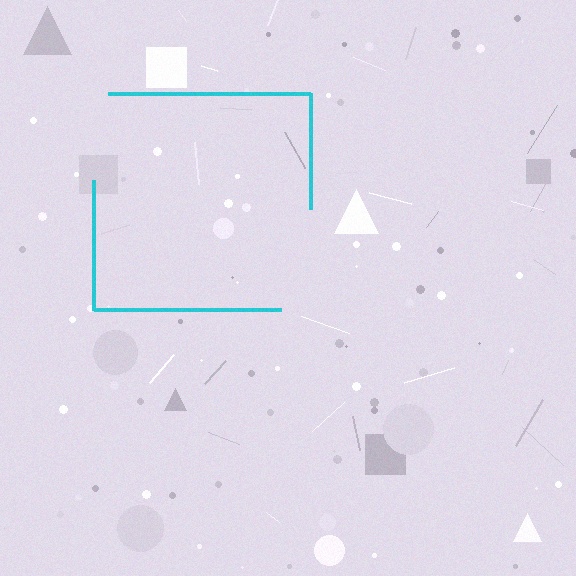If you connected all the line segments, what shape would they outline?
They would outline a square.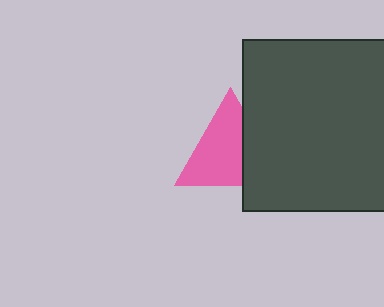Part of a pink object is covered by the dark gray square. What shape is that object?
It is a triangle.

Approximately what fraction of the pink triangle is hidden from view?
Roughly 32% of the pink triangle is hidden behind the dark gray square.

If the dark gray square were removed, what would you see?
You would see the complete pink triangle.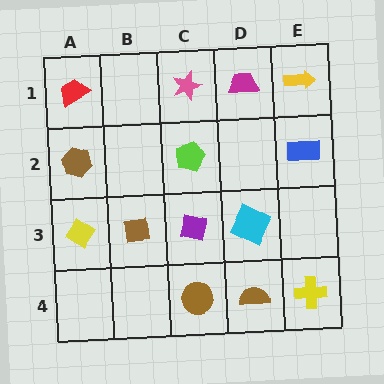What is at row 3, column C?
A purple square.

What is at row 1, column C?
A pink star.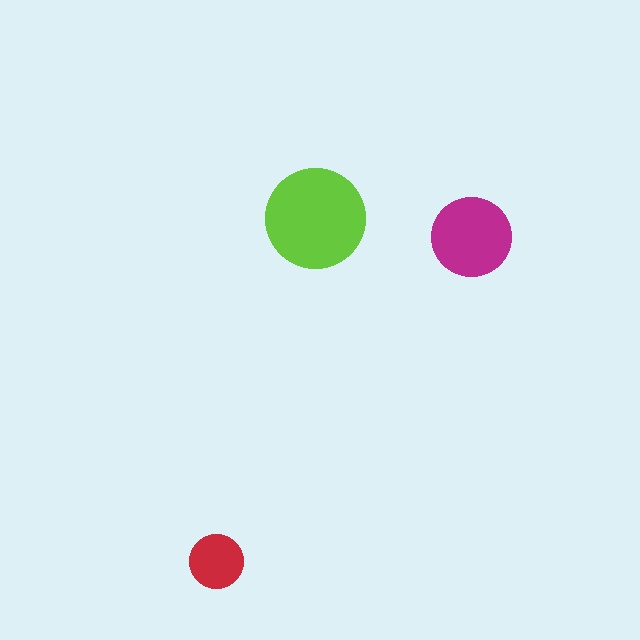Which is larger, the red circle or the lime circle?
The lime one.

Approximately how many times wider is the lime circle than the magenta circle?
About 1.5 times wider.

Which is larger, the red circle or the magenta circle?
The magenta one.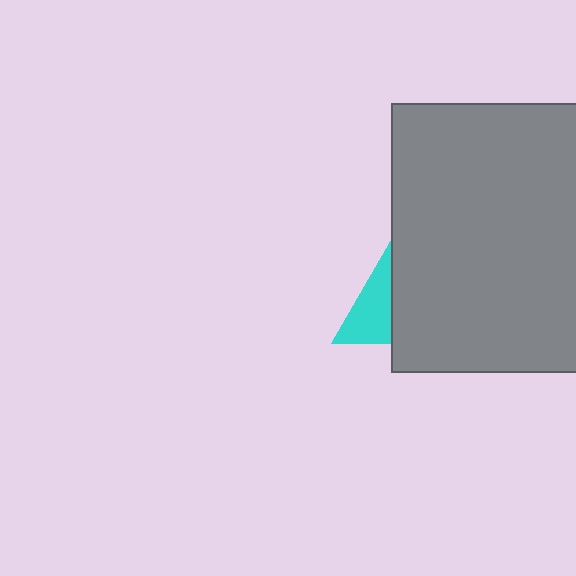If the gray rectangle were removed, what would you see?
You would see the complete cyan triangle.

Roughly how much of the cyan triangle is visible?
A small part of it is visible (roughly 42%).